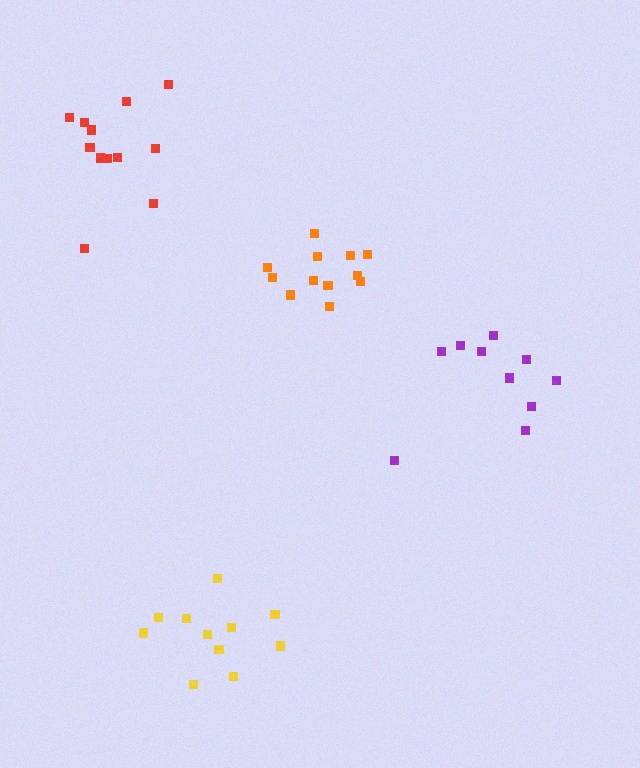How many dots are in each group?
Group 1: 11 dots, Group 2: 12 dots, Group 3: 12 dots, Group 4: 10 dots (45 total).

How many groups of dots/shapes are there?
There are 4 groups.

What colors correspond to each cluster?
The clusters are colored: yellow, orange, red, purple.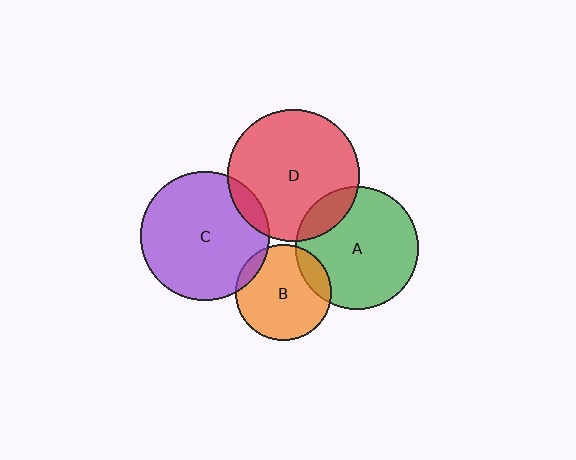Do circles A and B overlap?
Yes.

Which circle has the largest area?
Circle D (red).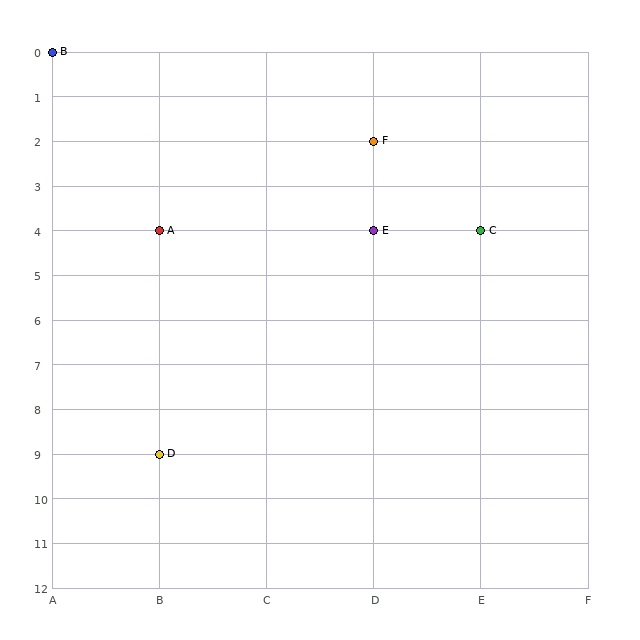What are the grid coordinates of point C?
Point C is at grid coordinates (E, 4).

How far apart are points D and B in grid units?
Points D and B are 1 column and 9 rows apart (about 9.1 grid units diagonally).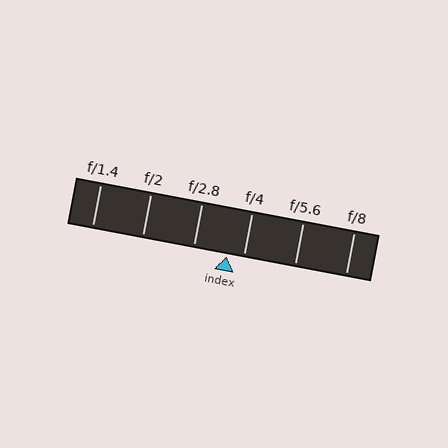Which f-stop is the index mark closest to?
The index mark is closest to f/4.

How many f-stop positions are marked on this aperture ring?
There are 6 f-stop positions marked.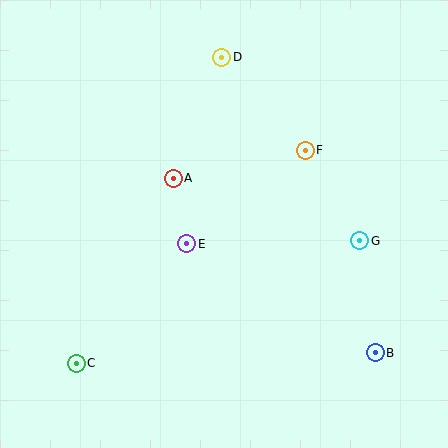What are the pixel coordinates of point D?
Point D is at (222, 57).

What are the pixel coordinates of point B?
Point B is at (375, 353).